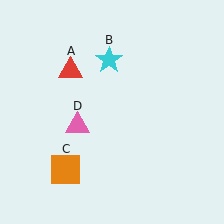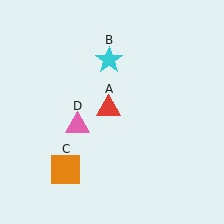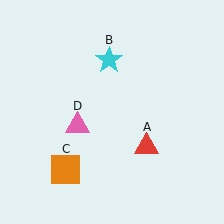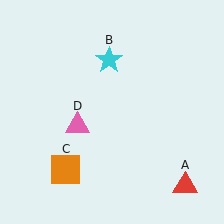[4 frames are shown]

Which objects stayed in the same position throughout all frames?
Cyan star (object B) and orange square (object C) and pink triangle (object D) remained stationary.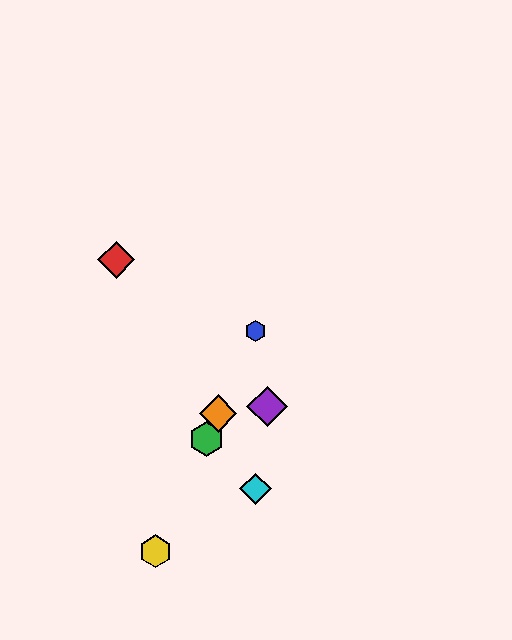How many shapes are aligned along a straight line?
4 shapes (the blue hexagon, the green hexagon, the yellow hexagon, the orange diamond) are aligned along a straight line.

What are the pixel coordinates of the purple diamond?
The purple diamond is at (267, 407).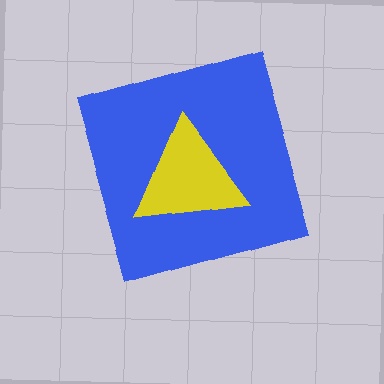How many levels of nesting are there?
2.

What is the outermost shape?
The blue diamond.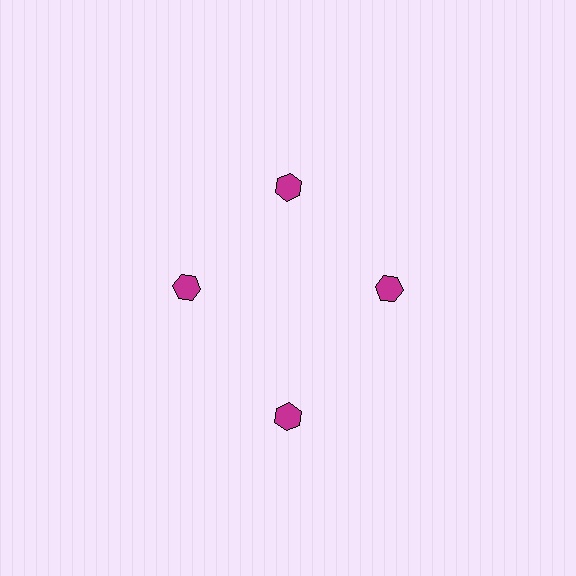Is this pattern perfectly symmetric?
No. The 4 magenta hexagons are arranged in a ring, but one element near the 6 o'clock position is pushed outward from the center, breaking the 4-fold rotational symmetry.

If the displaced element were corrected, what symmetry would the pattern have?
It would have 4-fold rotational symmetry — the pattern would map onto itself every 90 degrees.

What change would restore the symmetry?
The symmetry would be restored by moving it inward, back onto the ring so that all 4 hexagons sit at equal angles and equal distance from the center.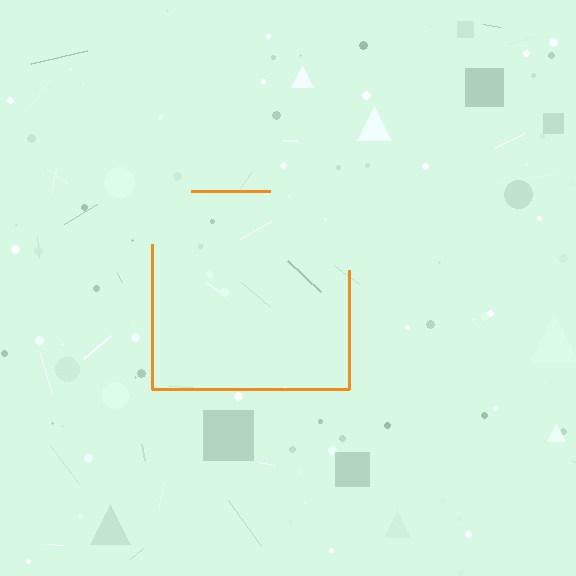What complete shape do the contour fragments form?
The contour fragments form a square.